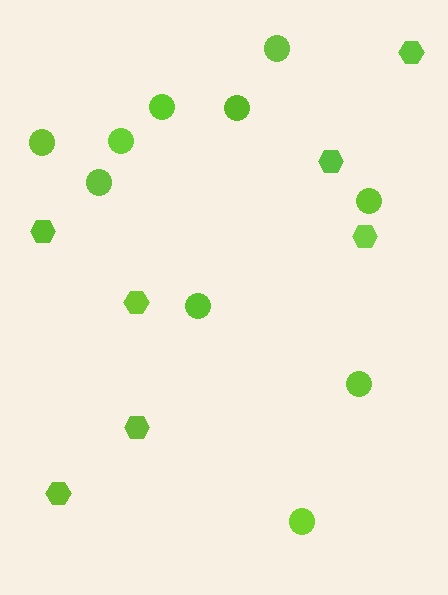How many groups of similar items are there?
There are 2 groups: one group of circles (10) and one group of hexagons (7).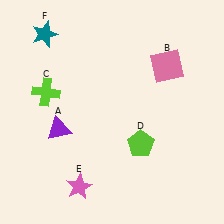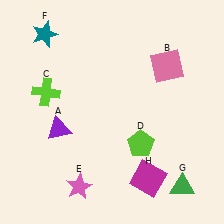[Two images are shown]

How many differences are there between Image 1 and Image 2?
There are 2 differences between the two images.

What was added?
A green triangle (G), a magenta square (H) were added in Image 2.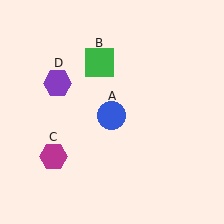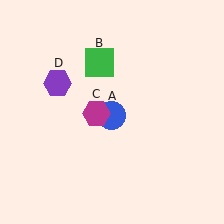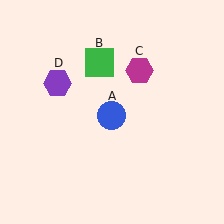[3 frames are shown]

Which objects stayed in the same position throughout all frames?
Blue circle (object A) and green square (object B) and purple hexagon (object D) remained stationary.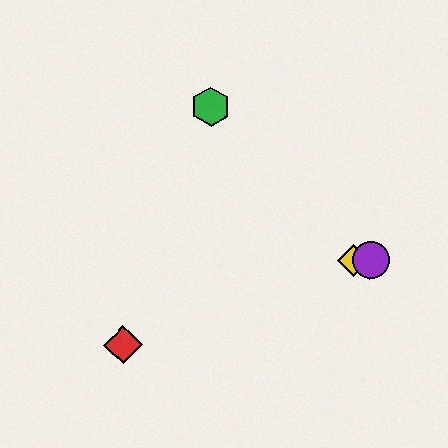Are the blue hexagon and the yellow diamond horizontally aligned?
Yes, both are at y≈261.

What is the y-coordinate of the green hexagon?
The green hexagon is at y≈107.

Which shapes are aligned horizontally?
The blue hexagon, the yellow diamond, the purple circle are aligned horizontally.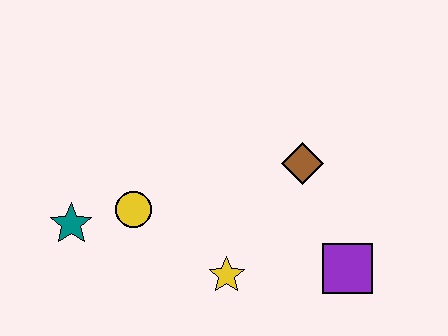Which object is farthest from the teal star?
The purple square is farthest from the teal star.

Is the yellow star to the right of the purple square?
No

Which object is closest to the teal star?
The yellow circle is closest to the teal star.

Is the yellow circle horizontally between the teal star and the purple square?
Yes